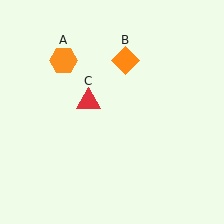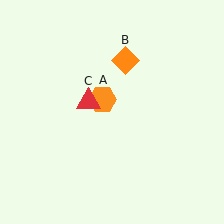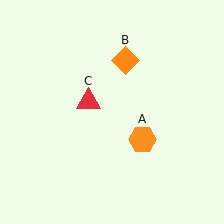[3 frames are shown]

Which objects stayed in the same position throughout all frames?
Orange diamond (object B) and red triangle (object C) remained stationary.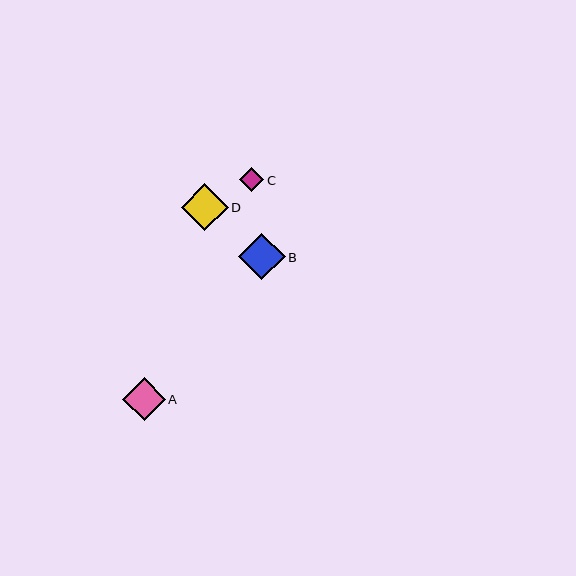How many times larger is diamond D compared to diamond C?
Diamond D is approximately 1.9 times the size of diamond C.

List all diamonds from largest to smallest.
From largest to smallest: D, B, A, C.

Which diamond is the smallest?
Diamond C is the smallest with a size of approximately 24 pixels.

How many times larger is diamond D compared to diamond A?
Diamond D is approximately 1.1 times the size of diamond A.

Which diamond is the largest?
Diamond D is the largest with a size of approximately 47 pixels.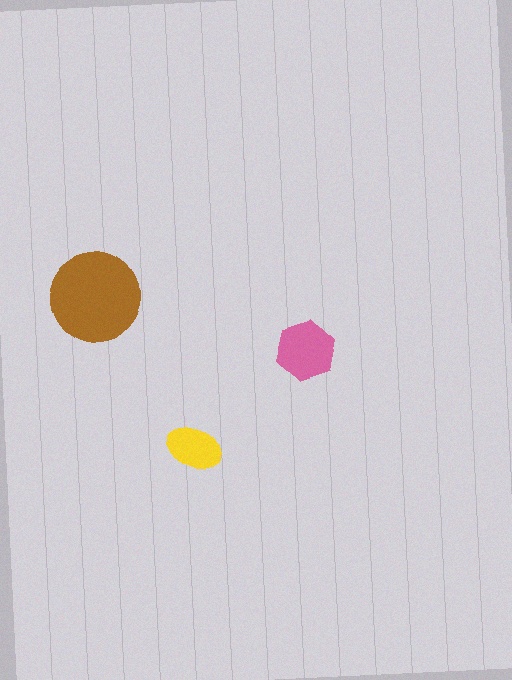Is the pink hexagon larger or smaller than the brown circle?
Smaller.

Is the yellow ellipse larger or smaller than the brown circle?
Smaller.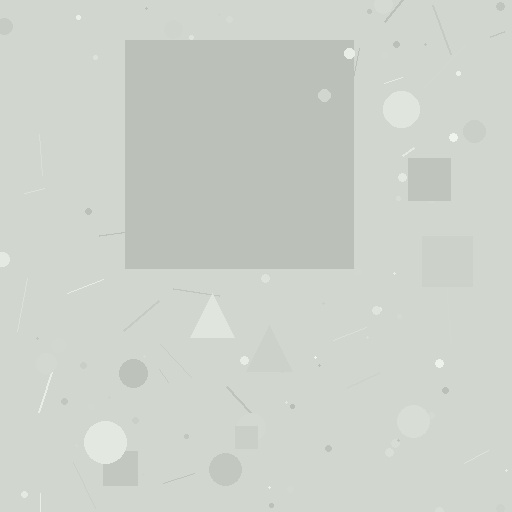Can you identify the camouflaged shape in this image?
The camouflaged shape is a square.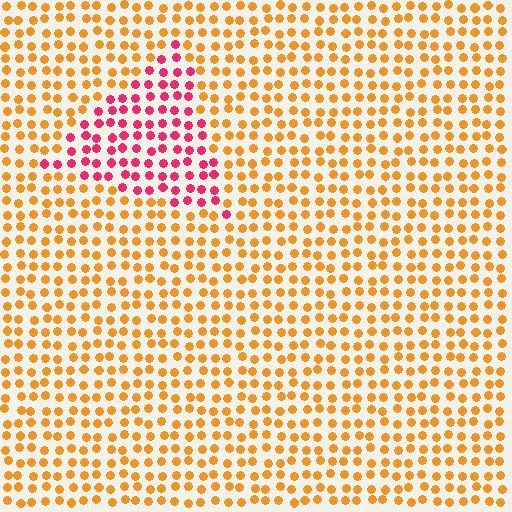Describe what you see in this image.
The image is filled with small orange elements in a uniform arrangement. A triangle-shaped region is visible where the elements are tinted to a slightly different hue, forming a subtle color boundary.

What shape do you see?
I see a triangle.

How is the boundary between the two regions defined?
The boundary is defined purely by a slight shift in hue (about 56 degrees). Spacing, size, and orientation are identical on both sides.